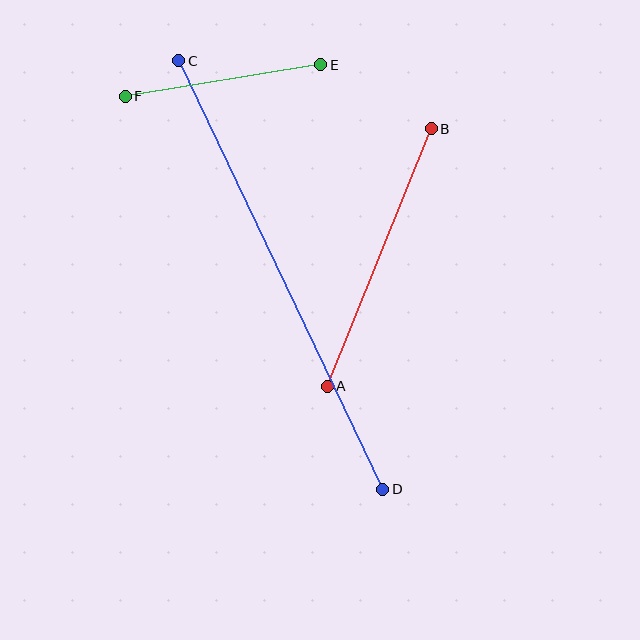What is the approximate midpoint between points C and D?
The midpoint is at approximately (281, 275) pixels.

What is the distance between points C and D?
The distance is approximately 474 pixels.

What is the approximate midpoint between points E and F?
The midpoint is at approximately (223, 80) pixels.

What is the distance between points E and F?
The distance is approximately 198 pixels.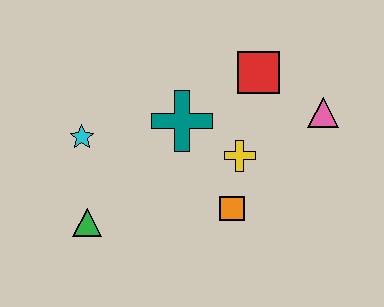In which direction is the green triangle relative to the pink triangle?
The green triangle is to the left of the pink triangle.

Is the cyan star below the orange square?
No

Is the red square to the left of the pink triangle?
Yes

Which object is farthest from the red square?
The green triangle is farthest from the red square.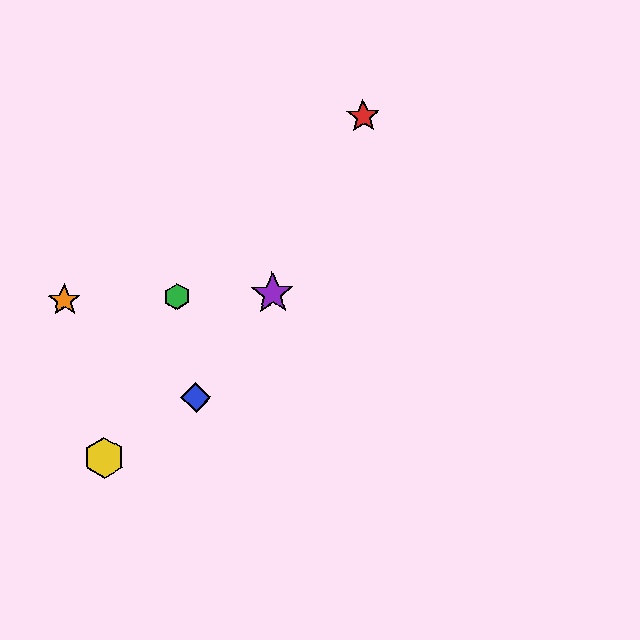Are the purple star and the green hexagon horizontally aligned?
Yes, both are at y≈294.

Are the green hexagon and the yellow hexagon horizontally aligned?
No, the green hexagon is at y≈297 and the yellow hexagon is at y≈458.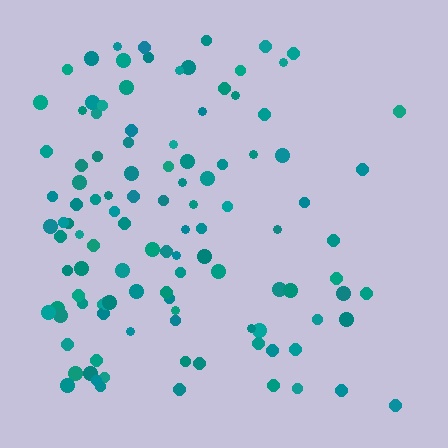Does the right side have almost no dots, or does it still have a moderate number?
Still a moderate number, just noticeably fewer than the left.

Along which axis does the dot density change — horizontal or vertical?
Horizontal.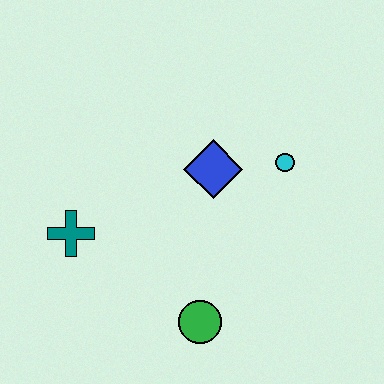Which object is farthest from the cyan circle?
The teal cross is farthest from the cyan circle.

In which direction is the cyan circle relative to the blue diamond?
The cyan circle is to the right of the blue diamond.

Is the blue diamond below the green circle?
No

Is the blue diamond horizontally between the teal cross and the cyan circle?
Yes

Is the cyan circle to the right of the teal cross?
Yes